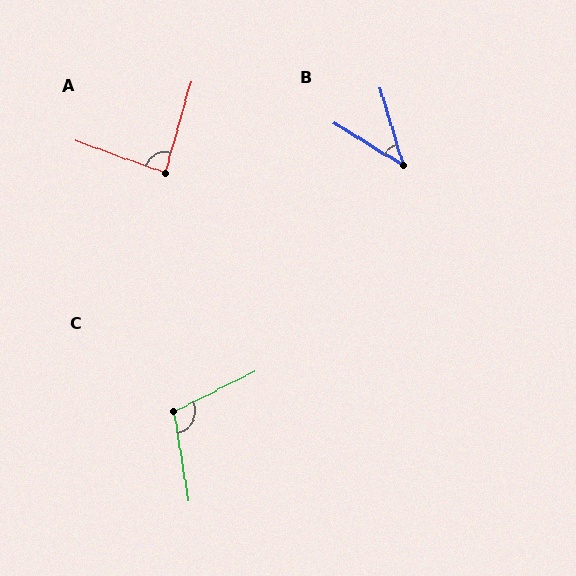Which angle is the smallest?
B, at approximately 42 degrees.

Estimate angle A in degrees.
Approximately 86 degrees.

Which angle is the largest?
C, at approximately 107 degrees.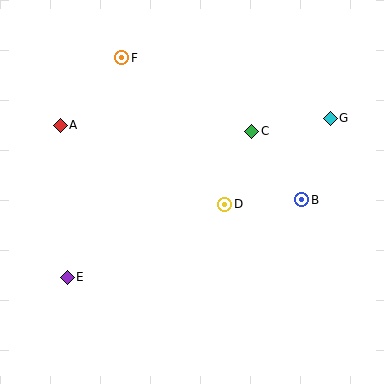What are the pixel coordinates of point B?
Point B is at (302, 200).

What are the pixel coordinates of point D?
Point D is at (225, 204).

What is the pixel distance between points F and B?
The distance between F and B is 229 pixels.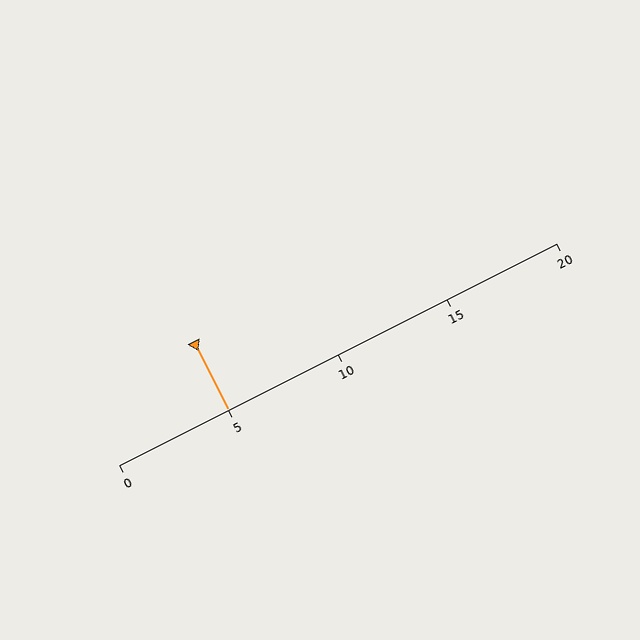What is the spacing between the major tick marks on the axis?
The major ticks are spaced 5 apart.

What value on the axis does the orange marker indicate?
The marker indicates approximately 5.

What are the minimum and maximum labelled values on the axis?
The axis runs from 0 to 20.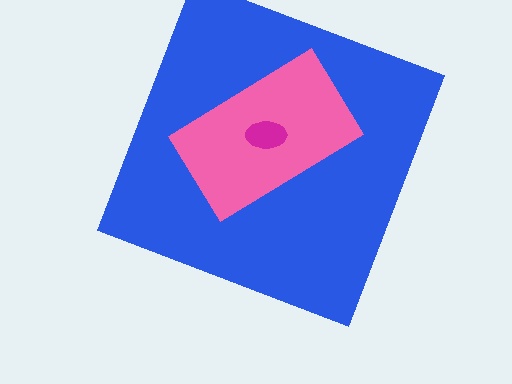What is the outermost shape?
The blue square.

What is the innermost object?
The magenta ellipse.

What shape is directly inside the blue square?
The pink rectangle.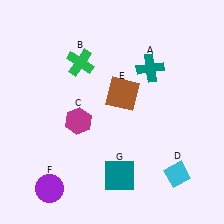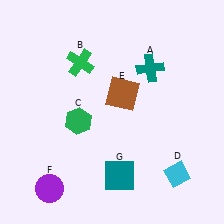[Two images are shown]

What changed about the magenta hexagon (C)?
In Image 1, C is magenta. In Image 2, it changed to green.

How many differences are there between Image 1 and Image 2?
There is 1 difference between the two images.